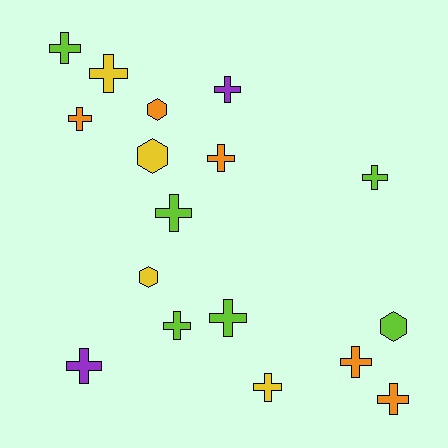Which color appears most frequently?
Lime, with 6 objects.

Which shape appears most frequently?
Cross, with 13 objects.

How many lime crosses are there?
There are 5 lime crosses.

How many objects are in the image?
There are 17 objects.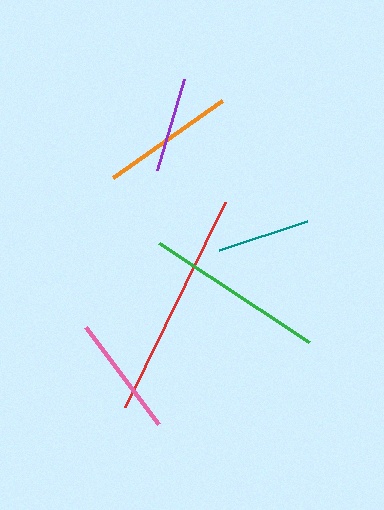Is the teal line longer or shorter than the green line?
The green line is longer than the teal line.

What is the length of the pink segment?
The pink segment is approximately 122 pixels long.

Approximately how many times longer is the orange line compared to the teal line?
The orange line is approximately 1.4 times the length of the teal line.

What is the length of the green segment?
The green segment is approximately 180 pixels long.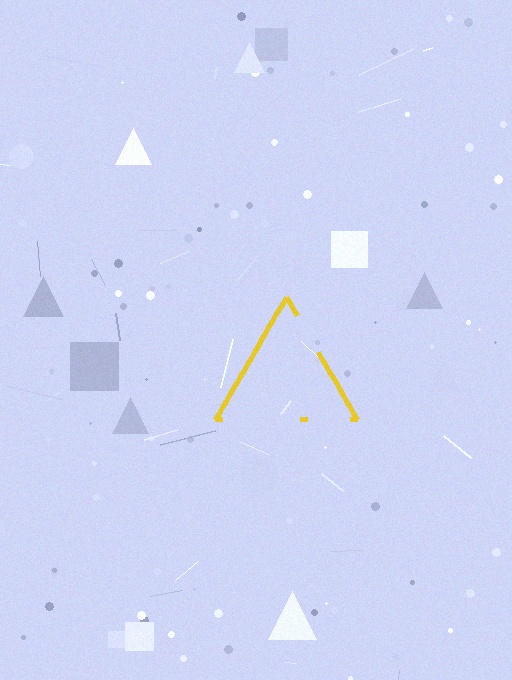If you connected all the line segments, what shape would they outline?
They would outline a triangle.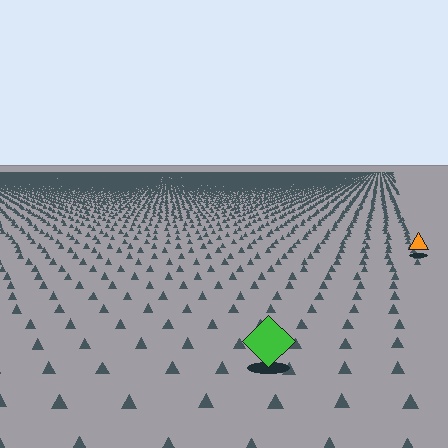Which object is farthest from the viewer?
The orange triangle is farthest from the viewer. It appears smaller and the ground texture around it is denser.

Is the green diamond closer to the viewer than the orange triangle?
Yes. The green diamond is closer — you can tell from the texture gradient: the ground texture is coarser near it.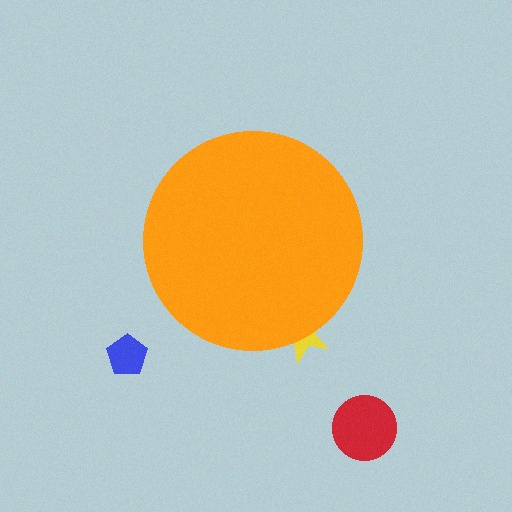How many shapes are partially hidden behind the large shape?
1 shape is partially hidden.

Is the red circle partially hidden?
No, the red circle is fully visible.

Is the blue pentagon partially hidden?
No, the blue pentagon is fully visible.